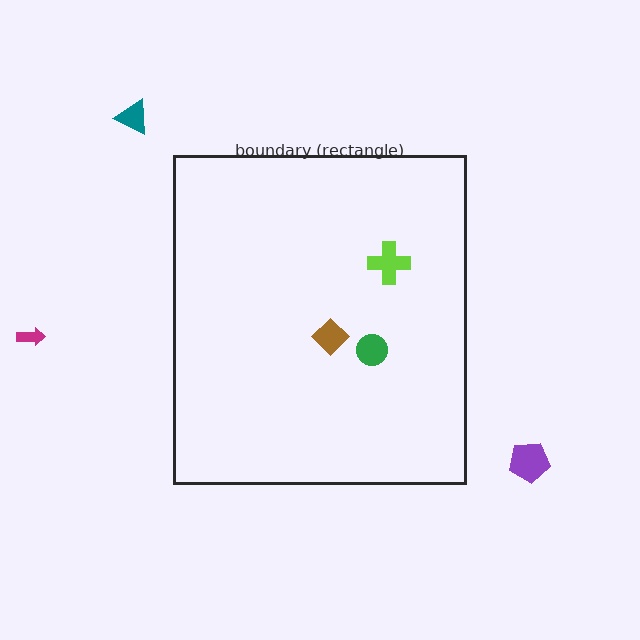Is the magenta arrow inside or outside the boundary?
Outside.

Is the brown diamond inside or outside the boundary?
Inside.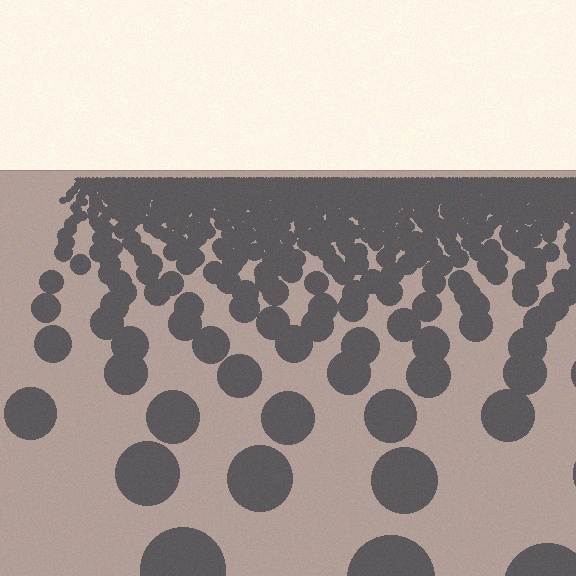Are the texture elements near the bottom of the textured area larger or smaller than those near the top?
Larger. Near the bottom, elements are closer to the viewer and appear at a bigger on-screen size.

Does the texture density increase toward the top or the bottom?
Density increases toward the top.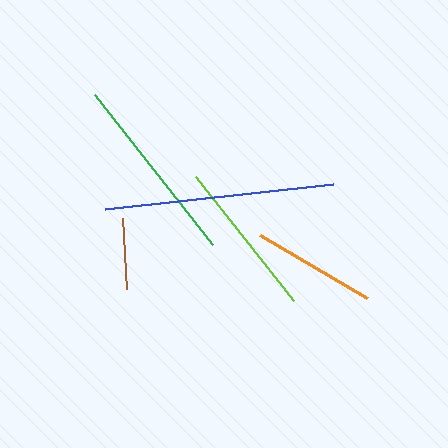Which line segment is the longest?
The blue line is the longest at approximately 230 pixels.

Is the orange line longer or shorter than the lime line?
The lime line is longer than the orange line.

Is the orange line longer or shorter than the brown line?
The orange line is longer than the brown line.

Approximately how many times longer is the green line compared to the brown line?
The green line is approximately 2.7 times the length of the brown line.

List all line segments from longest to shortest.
From longest to shortest: blue, green, lime, orange, brown.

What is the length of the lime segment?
The lime segment is approximately 158 pixels long.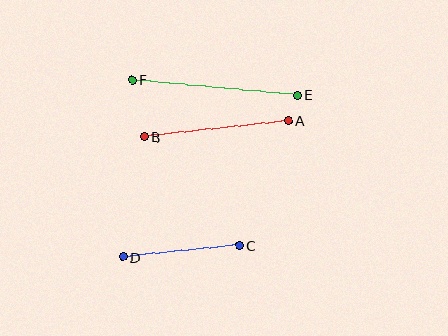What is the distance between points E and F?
The distance is approximately 165 pixels.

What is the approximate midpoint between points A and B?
The midpoint is at approximately (216, 129) pixels.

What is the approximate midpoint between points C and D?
The midpoint is at approximately (181, 251) pixels.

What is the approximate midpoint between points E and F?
The midpoint is at approximately (215, 87) pixels.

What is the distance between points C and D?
The distance is approximately 117 pixels.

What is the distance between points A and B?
The distance is approximately 145 pixels.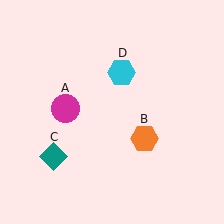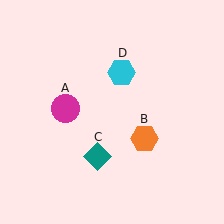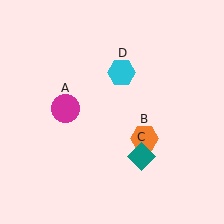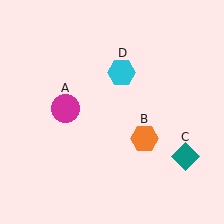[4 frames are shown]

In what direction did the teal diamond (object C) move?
The teal diamond (object C) moved right.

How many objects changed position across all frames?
1 object changed position: teal diamond (object C).